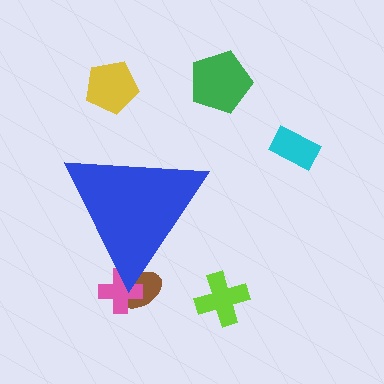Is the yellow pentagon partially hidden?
No, the yellow pentagon is fully visible.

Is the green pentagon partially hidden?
No, the green pentagon is fully visible.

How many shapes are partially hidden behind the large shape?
2 shapes are partially hidden.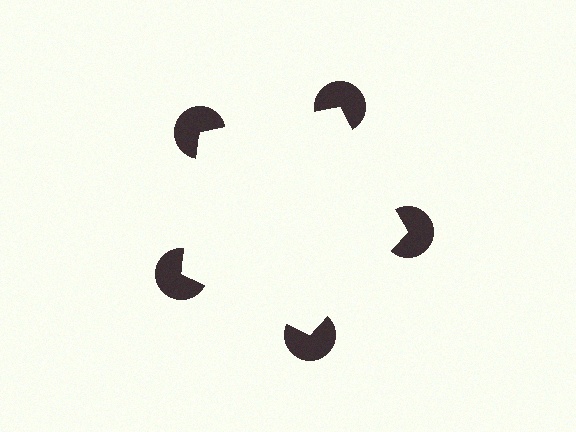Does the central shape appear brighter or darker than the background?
It typically appears slightly brighter than the background, even though no actual brightness change is drawn.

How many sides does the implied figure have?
5 sides.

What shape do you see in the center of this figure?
An illusory pentagon — its edges are inferred from the aligned wedge cuts in the pac-man discs, not physically drawn.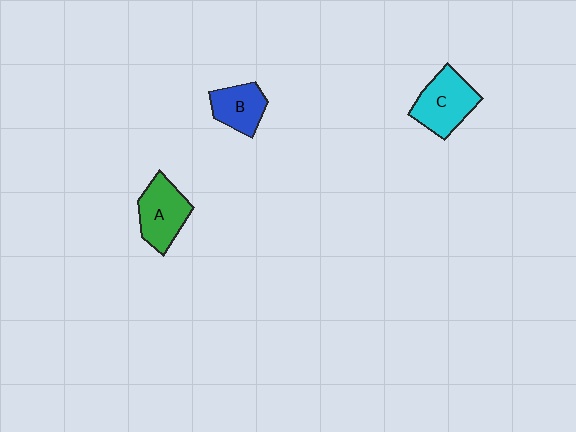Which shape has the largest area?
Shape C (cyan).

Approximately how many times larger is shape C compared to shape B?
Approximately 1.4 times.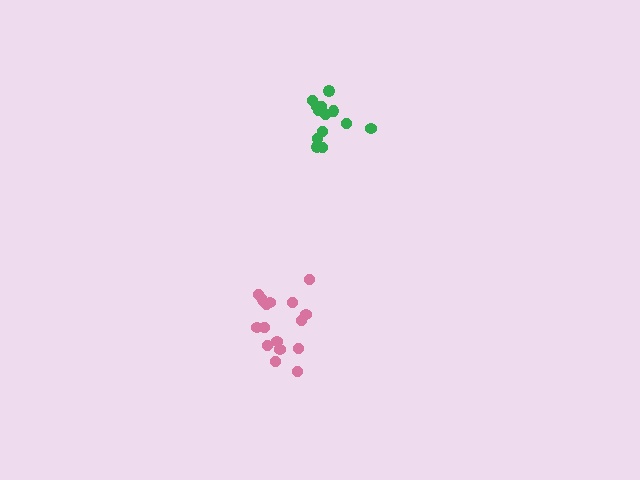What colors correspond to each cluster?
The clusters are colored: pink, green.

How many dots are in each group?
Group 1: 16 dots, Group 2: 13 dots (29 total).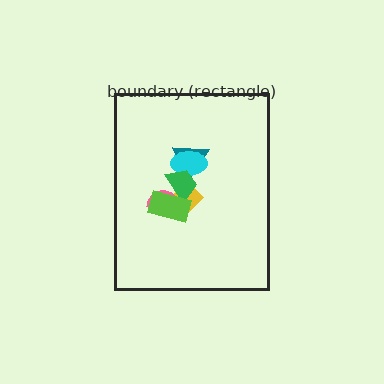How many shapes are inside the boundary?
6 inside, 0 outside.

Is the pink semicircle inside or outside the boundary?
Inside.